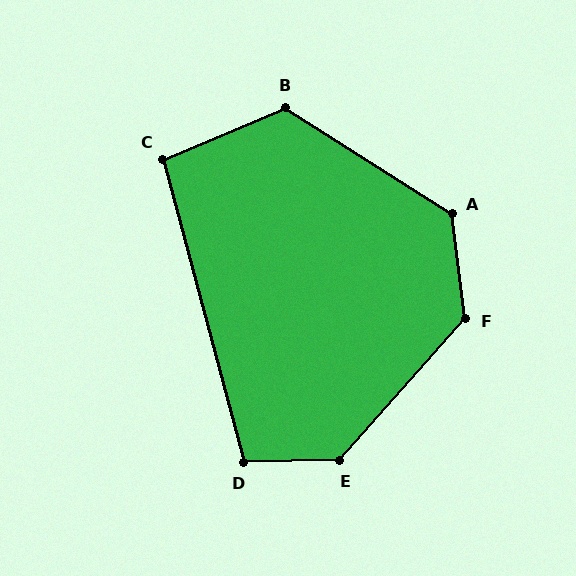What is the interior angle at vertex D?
Approximately 104 degrees (obtuse).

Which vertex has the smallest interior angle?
C, at approximately 98 degrees.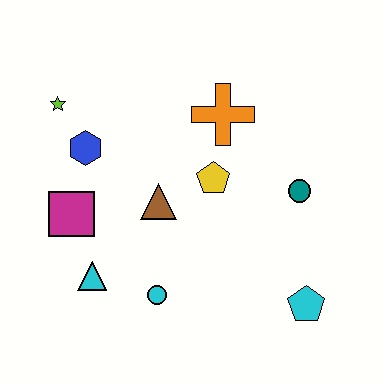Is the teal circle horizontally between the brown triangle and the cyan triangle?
No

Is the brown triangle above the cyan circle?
Yes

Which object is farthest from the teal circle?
The lime star is farthest from the teal circle.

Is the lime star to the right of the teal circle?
No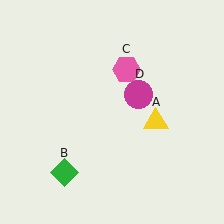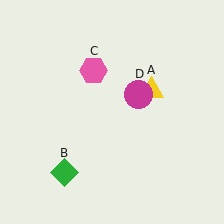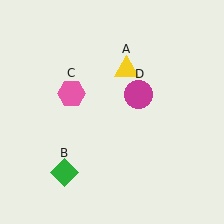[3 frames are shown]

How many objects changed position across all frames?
2 objects changed position: yellow triangle (object A), pink hexagon (object C).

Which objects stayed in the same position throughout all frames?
Green diamond (object B) and magenta circle (object D) remained stationary.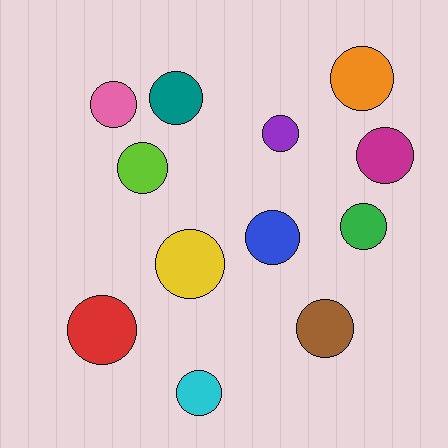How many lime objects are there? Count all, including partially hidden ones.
There is 1 lime object.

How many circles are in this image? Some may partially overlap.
There are 12 circles.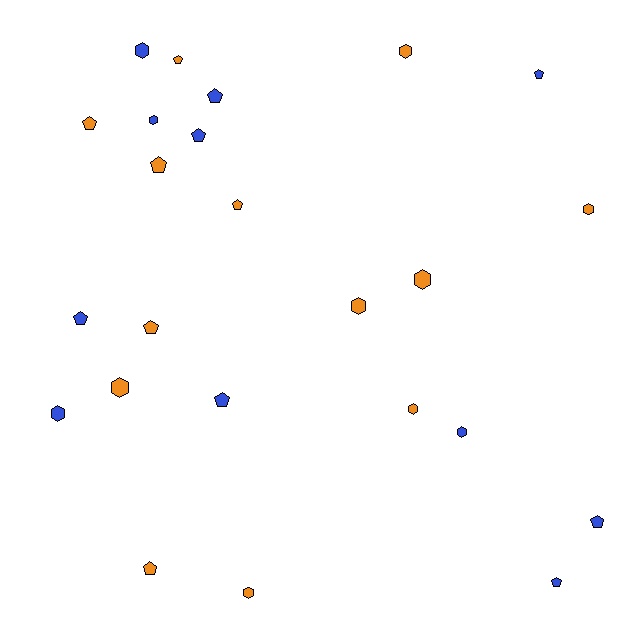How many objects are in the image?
There are 24 objects.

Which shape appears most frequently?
Pentagon, with 13 objects.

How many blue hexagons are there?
There are 4 blue hexagons.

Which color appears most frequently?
Orange, with 13 objects.